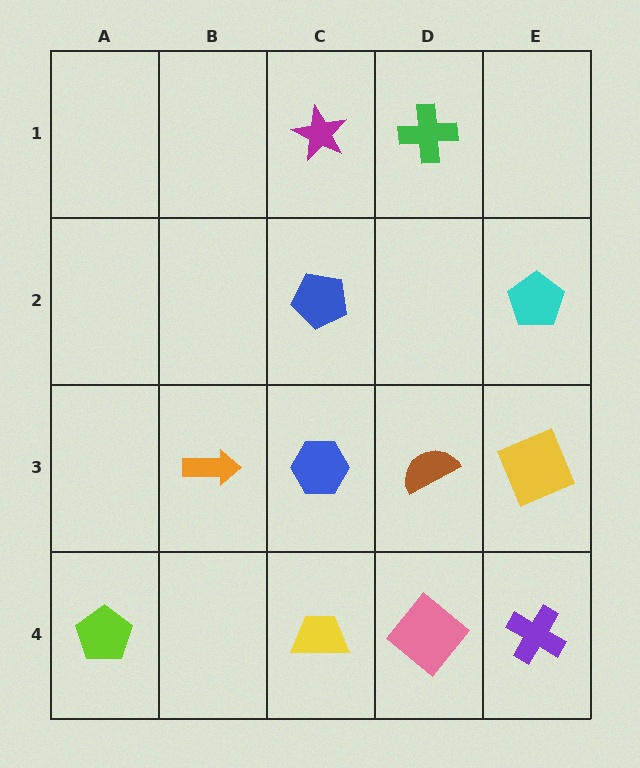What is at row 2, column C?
A blue pentagon.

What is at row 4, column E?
A purple cross.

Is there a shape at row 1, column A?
No, that cell is empty.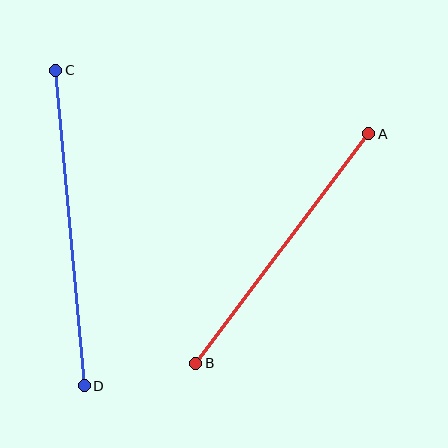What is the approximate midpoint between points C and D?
The midpoint is at approximately (70, 228) pixels.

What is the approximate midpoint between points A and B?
The midpoint is at approximately (282, 248) pixels.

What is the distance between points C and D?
The distance is approximately 317 pixels.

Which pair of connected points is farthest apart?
Points C and D are farthest apart.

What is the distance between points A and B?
The distance is approximately 287 pixels.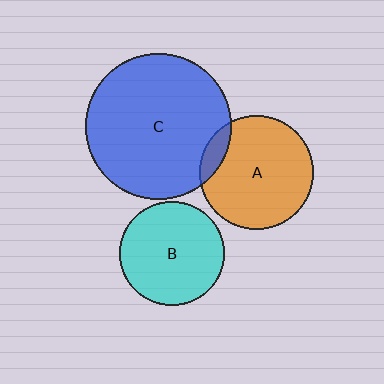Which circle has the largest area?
Circle C (blue).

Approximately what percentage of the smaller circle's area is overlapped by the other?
Approximately 10%.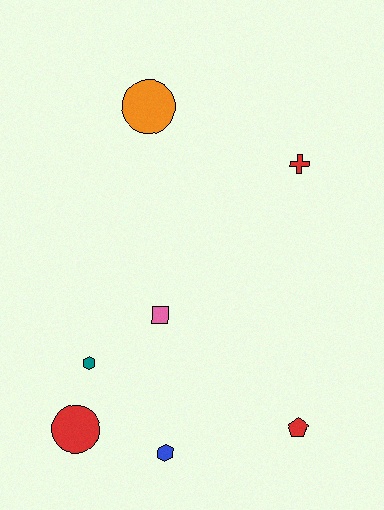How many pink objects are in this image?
There is 1 pink object.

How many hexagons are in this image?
There are 2 hexagons.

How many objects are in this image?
There are 7 objects.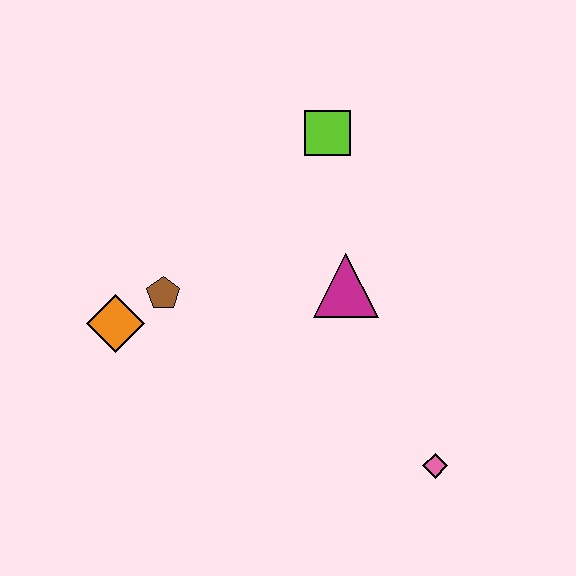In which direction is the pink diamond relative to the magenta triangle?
The pink diamond is below the magenta triangle.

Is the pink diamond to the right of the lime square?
Yes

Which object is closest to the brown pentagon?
The orange diamond is closest to the brown pentagon.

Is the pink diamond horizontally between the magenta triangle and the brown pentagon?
No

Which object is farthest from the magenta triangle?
The orange diamond is farthest from the magenta triangle.